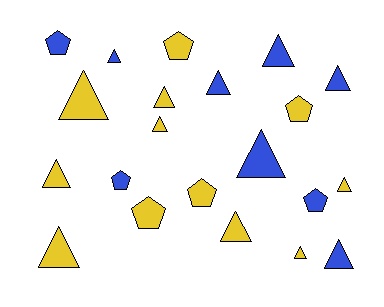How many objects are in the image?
There are 21 objects.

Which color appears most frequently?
Yellow, with 12 objects.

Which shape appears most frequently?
Triangle, with 14 objects.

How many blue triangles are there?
There are 6 blue triangles.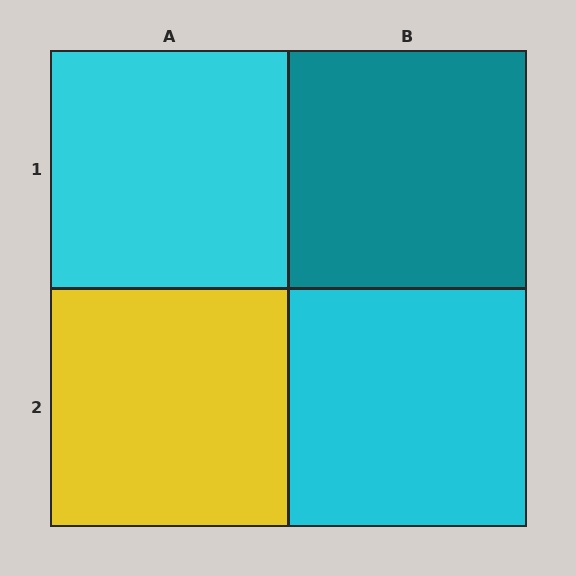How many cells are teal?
1 cell is teal.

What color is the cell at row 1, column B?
Teal.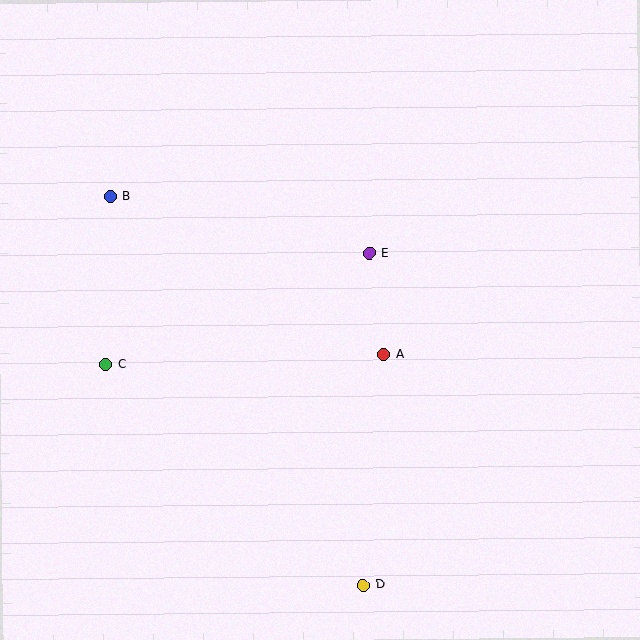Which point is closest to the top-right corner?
Point E is closest to the top-right corner.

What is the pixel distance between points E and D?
The distance between E and D is 332 pixels.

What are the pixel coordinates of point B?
Point B is at (110, 196).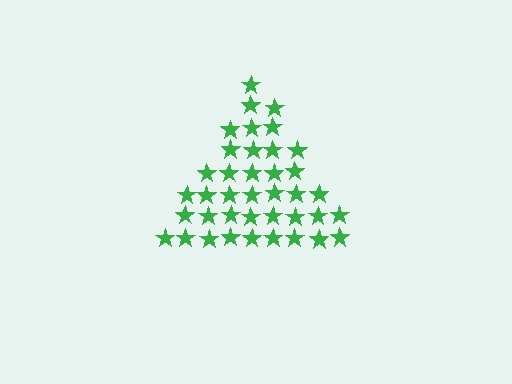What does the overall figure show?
The overall figure shows a triangle.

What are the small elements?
The small elements are stars.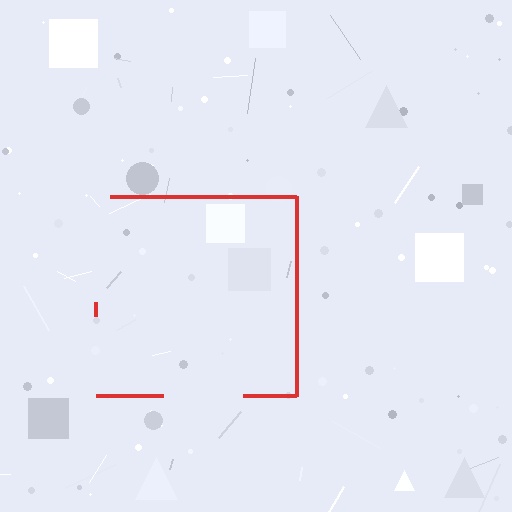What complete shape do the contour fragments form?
The contour fragments form a square.